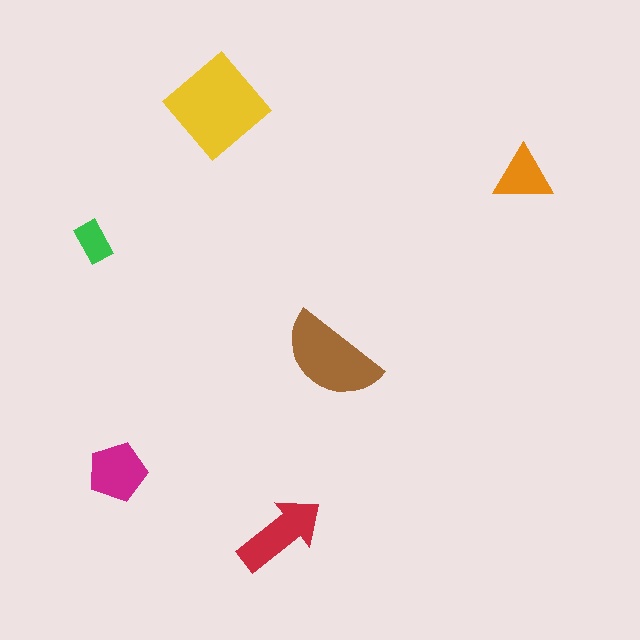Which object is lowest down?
The red arrow is bottommost.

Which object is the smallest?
The green rectangle.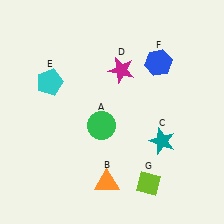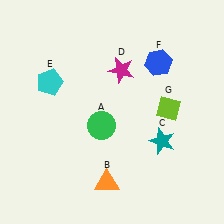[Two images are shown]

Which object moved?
The lime diamond (G) moved up.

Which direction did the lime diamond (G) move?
The lime diamond (G) moved up.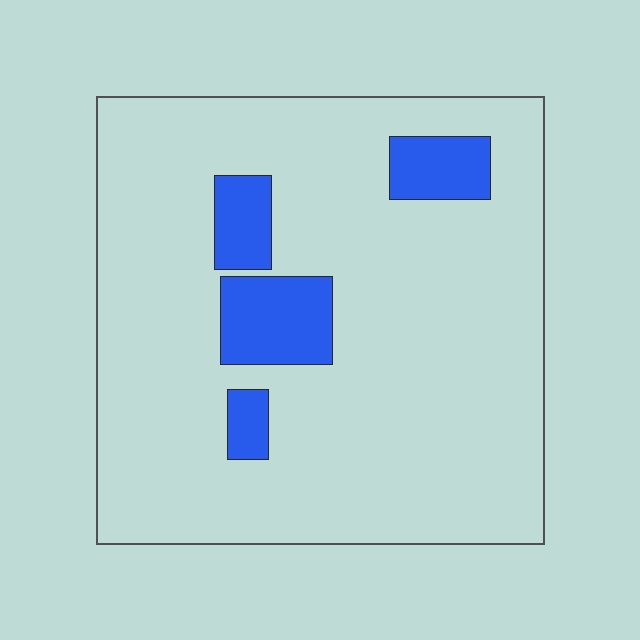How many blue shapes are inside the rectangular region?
4.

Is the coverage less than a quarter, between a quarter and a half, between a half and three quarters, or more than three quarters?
Less than a quarter.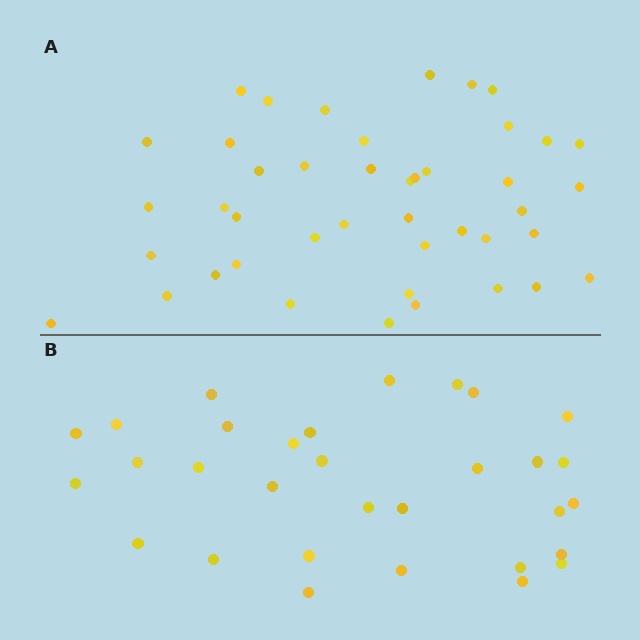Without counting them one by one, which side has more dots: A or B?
Region A (the top region) has more dots.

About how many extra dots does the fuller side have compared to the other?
Region A has roughly 12 or so more dots than region B.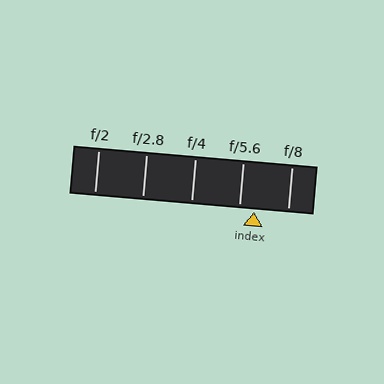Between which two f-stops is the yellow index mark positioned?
The index mark is between f/5.6 and f/8.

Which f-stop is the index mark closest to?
The index mark is closest to f/5.6.